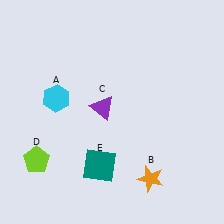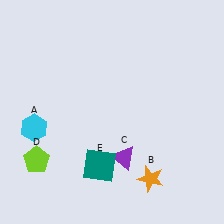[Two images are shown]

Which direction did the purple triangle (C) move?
The purple triangle (C) moved down.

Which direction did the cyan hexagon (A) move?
The cyan hexagon (A) moved down.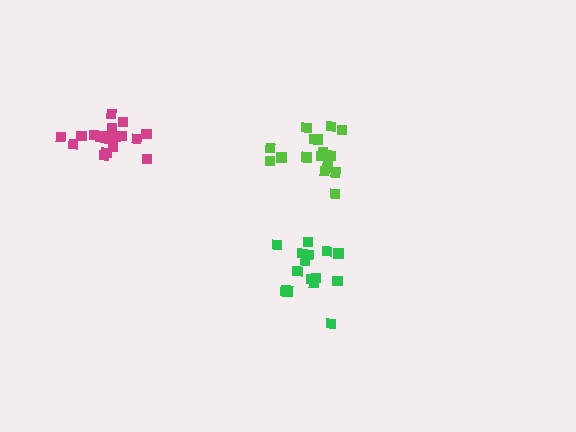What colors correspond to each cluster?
The clusters are colored: lime, magenta, green.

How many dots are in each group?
Group 1: 18 dots, Group 2: 18 dots, Group 3: 15 dots (51 total).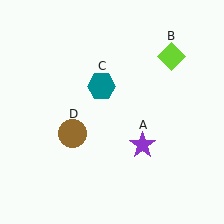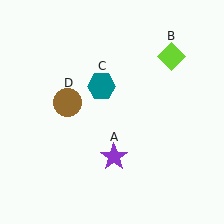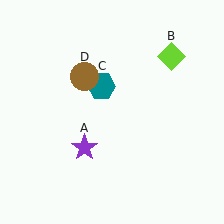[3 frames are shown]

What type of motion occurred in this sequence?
The purple star (object A), brown circle (object D) rotated clockwise around the center of the scene.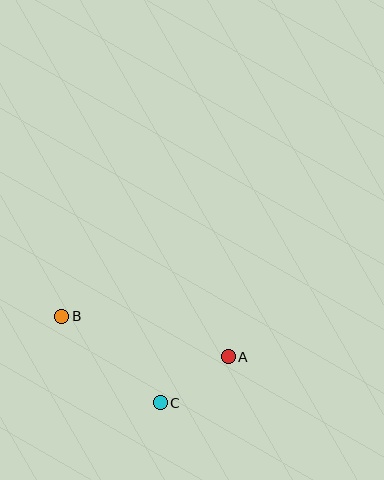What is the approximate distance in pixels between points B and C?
The distance between B and C is approximately 131 pixels.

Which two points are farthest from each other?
Points A and B are farthest from each other.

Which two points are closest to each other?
Points A and C are closest to each other.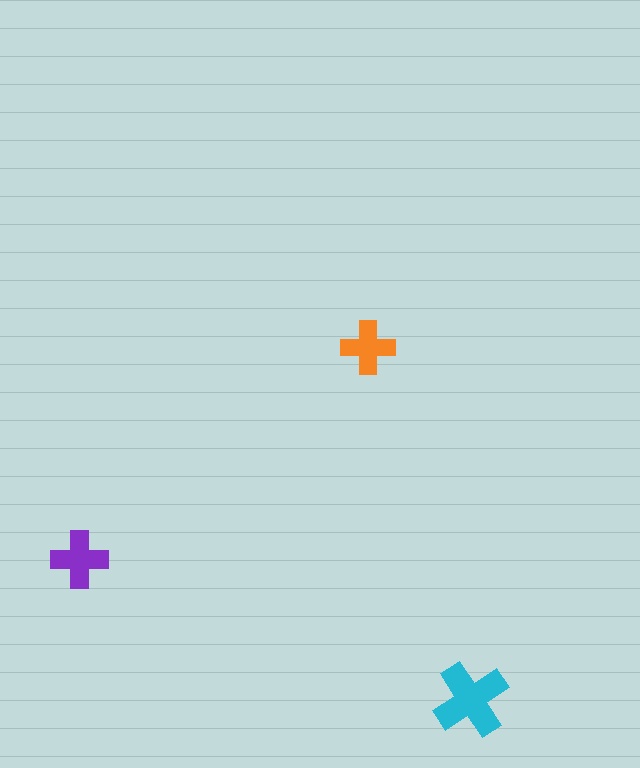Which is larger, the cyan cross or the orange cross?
The cyan one.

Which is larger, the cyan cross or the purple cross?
The cyan one.